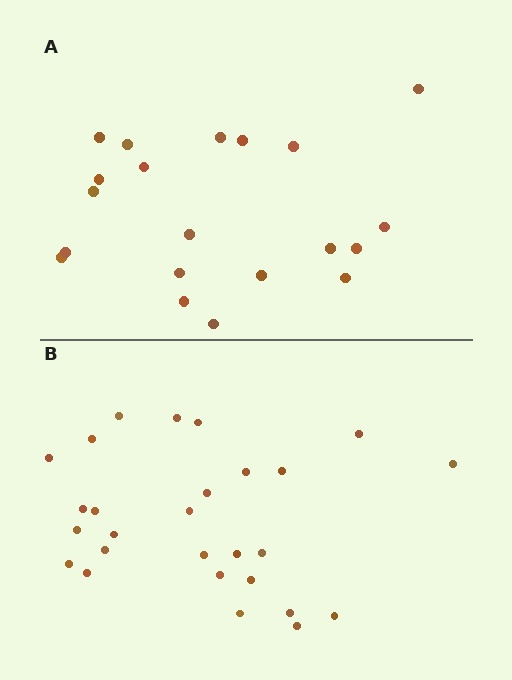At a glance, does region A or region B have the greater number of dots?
Region B (the bottom region) has more dots.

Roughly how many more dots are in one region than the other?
Region B has roughly 8 or so more dots than region A.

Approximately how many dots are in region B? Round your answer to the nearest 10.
About 30 dots. (The exact count is 27, which rounds to 30.)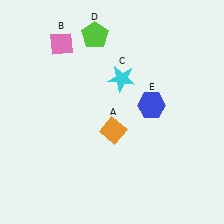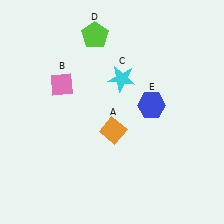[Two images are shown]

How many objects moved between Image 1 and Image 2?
1 object moved between the two images.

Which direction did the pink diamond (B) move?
The pink diamond (B) moved down.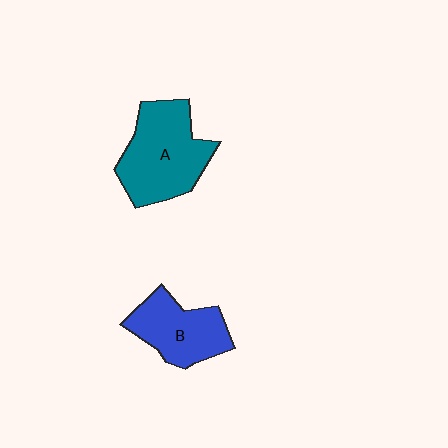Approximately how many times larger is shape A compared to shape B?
Approximately 1.3 times.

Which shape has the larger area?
Shape A (teal).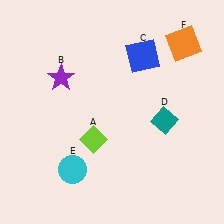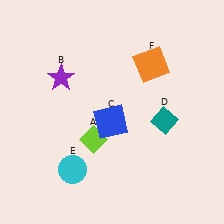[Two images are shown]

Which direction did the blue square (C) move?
The blue square (C) moved down.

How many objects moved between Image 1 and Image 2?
2 objects moved between the two images.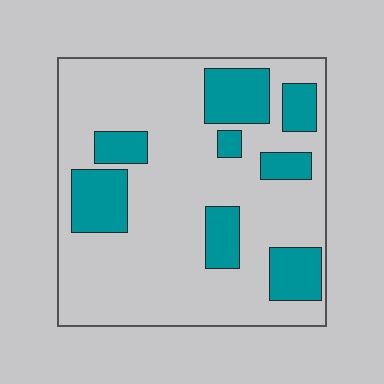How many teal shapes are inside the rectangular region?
8.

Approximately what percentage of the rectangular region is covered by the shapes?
Approximately 25%.